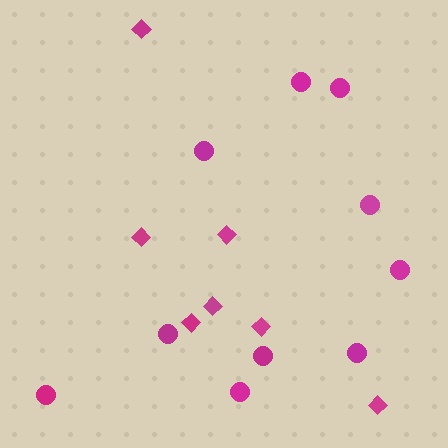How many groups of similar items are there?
There are 2 groups: one group of diamonds (7) and one group of circles (10).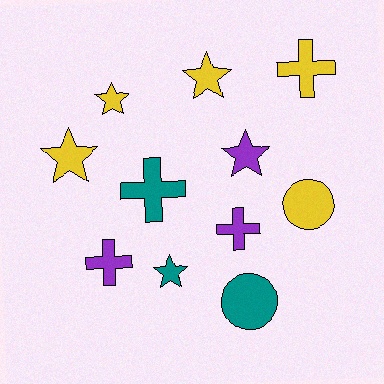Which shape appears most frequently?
Star, with 5 objects.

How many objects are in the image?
There are 11 objects.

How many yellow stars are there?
There are 3 yellow stars.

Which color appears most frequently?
Yellow, with 5 objects.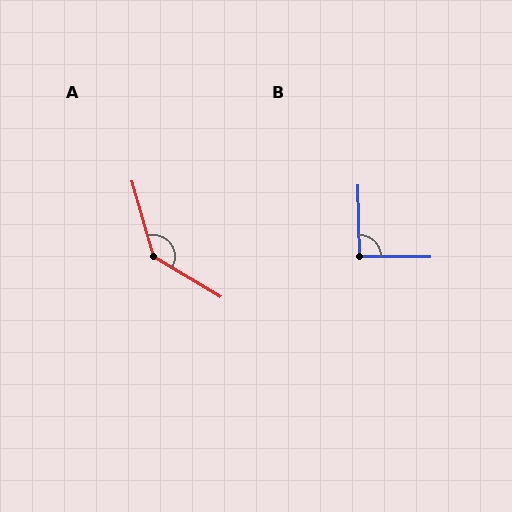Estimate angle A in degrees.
Approximately 137 degrees.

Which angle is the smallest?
B, at approximately 92 degrees.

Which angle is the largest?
A, at approximately 137 degrees.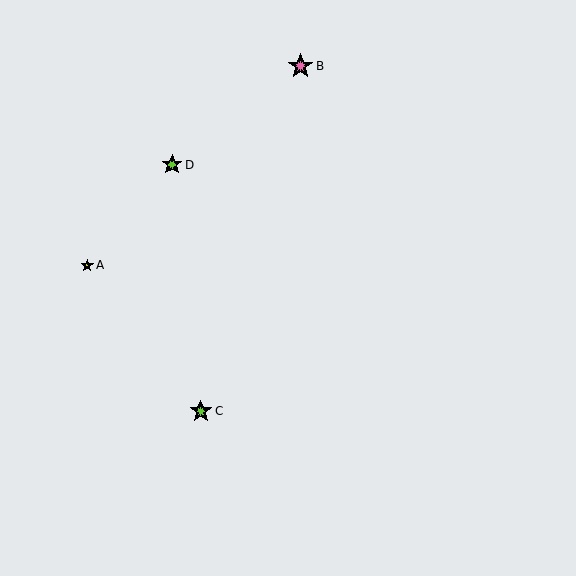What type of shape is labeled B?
Shape B is a pink star.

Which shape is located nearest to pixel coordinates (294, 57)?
The pink star (labeled B) at (300, 66) is nearest to that location.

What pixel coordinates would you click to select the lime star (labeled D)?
Click at (172, 165) to select the lime star D.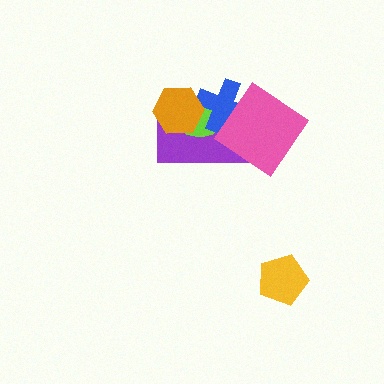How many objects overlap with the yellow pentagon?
0 objects overlap with the yellow pentagon.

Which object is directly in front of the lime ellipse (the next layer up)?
The blue cross is directly in front of the lime ellipse.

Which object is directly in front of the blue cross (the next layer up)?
The orange hexagon is directly in front of the blue cross.